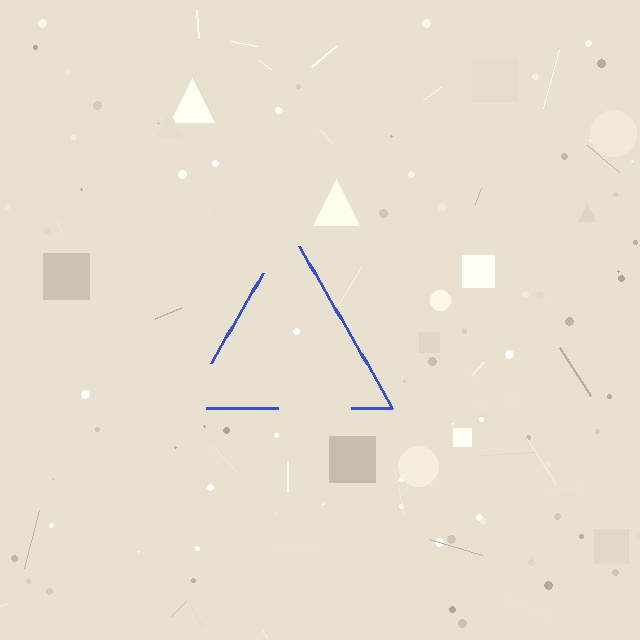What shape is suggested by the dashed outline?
The dashed outline suggests a triangle.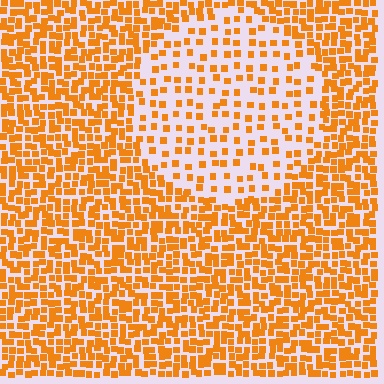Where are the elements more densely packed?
The elements are more densely packed outside the circle boundary.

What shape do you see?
I see a circle.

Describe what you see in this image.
The image contains small orange elements arranged at two different densities. A circle-shaped region is visible where the elements are less densely packed than the surrounding area.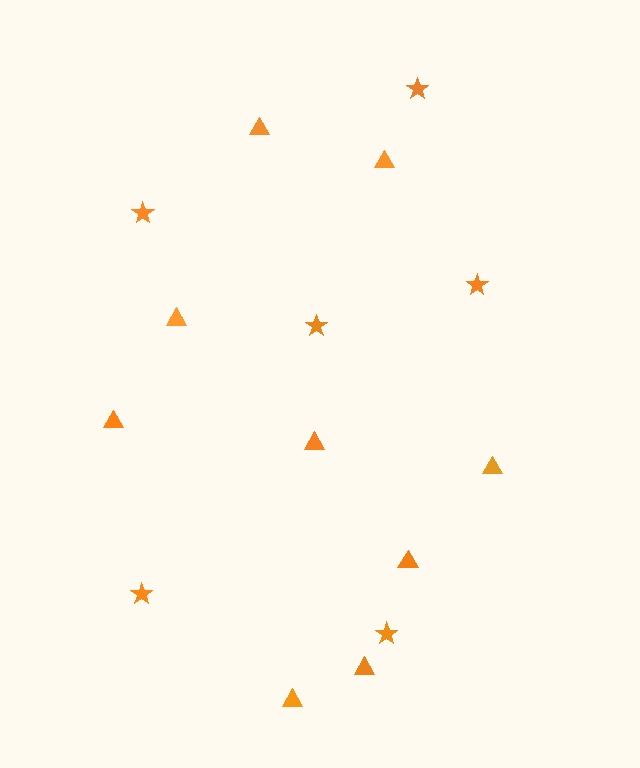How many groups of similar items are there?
There are 2 groups: one group of stars (6) and one group of triangles (9).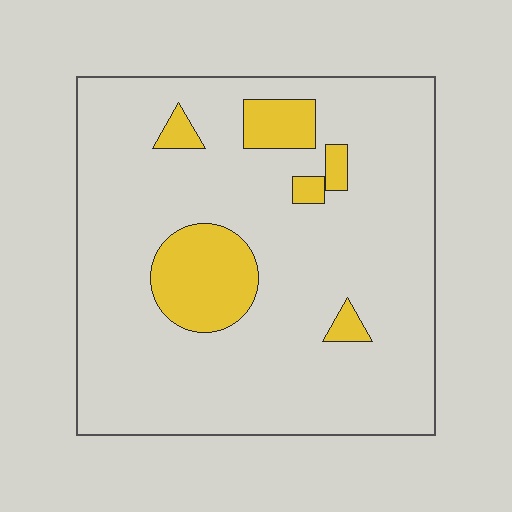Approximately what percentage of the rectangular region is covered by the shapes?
Approximately 15%.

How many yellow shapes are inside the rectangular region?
6.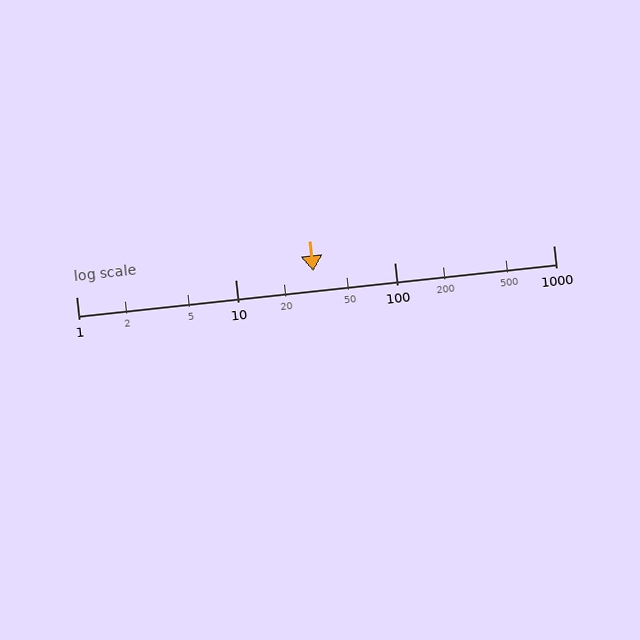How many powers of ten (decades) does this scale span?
The scale spans 3 decades, from 1 to 1000.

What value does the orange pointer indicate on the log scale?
The pointer indicates approximately 31.